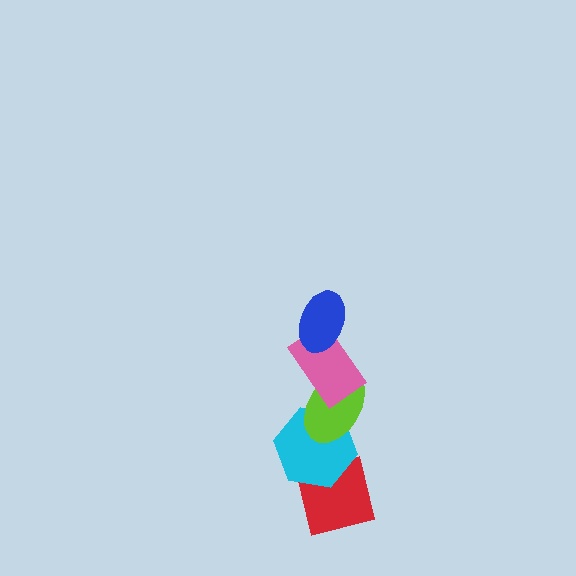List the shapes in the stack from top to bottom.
From top to bottom: the blue ellipse, the pink rectangle, the lime ellipse, the cyan hexagon, the red square.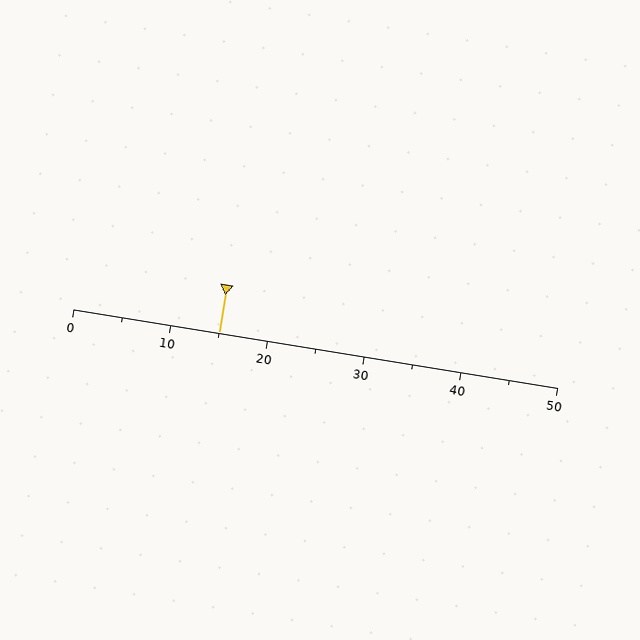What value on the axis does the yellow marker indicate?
The marker indicates approximately 15.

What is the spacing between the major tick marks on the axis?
The major ticks are spaced 10 apart.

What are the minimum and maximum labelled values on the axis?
The axis runs from 0 to 50.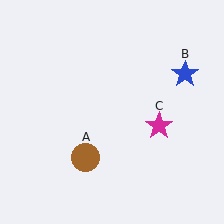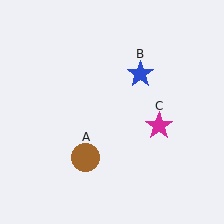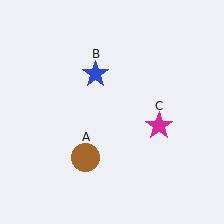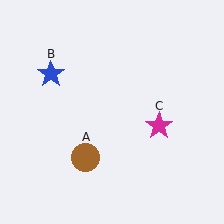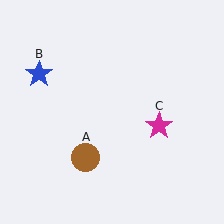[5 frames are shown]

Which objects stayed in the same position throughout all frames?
Brown circle (object A) and magenta star (object C) remained stationary.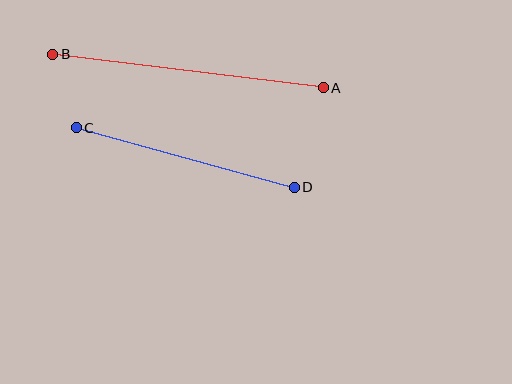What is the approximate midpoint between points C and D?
The midpoint is at approximately (185, 157) pixels.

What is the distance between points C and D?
The distance is approximately 226 pixels.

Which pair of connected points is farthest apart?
Points A and B are farthest apart.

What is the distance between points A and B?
The distance is approximately 273 pixels.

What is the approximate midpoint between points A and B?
The midpoint is at approximately (188, 71) pixels.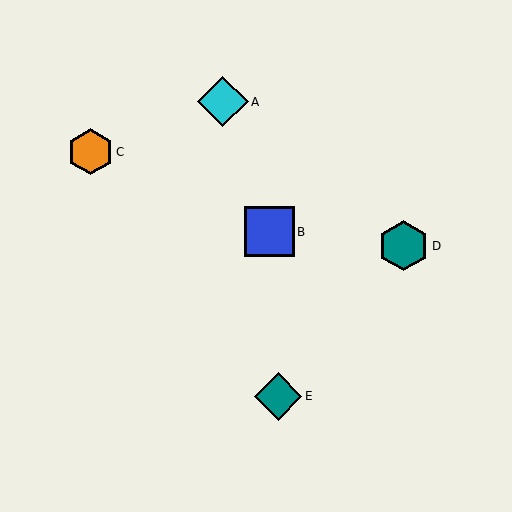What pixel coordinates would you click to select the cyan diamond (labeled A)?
Click at (223, 102) to select the cyan diamond A.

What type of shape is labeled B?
Shape B is a blue square.